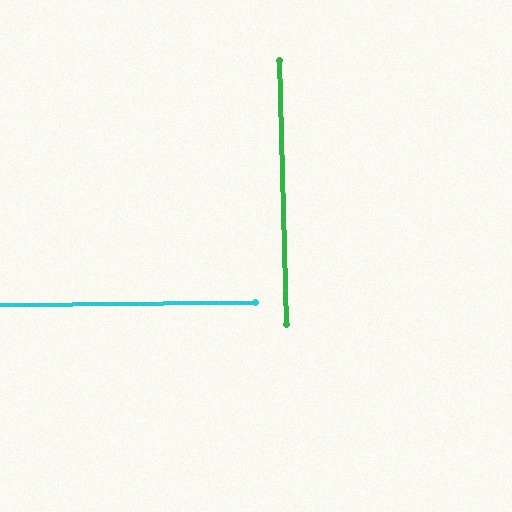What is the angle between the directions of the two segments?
Approximately 89 degrees.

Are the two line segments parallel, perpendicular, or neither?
Perpendicular — they meet at approximately 89°.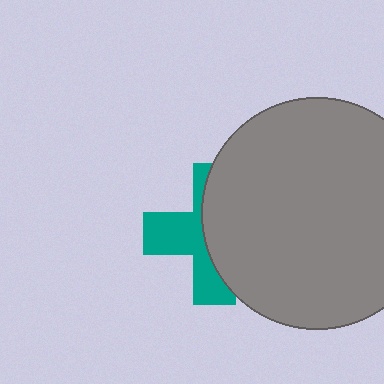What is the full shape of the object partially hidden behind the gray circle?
The partially hidden object is a teal cross.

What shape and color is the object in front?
The object in front is a gray circle.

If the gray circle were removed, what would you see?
You would see the complete teal cross.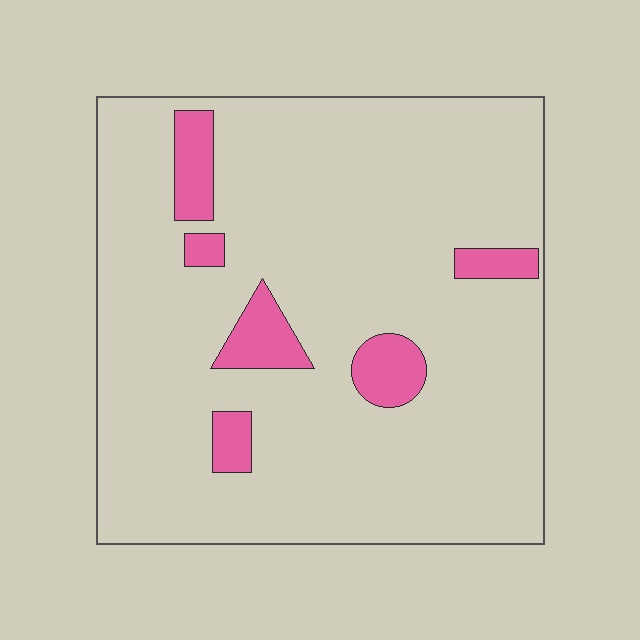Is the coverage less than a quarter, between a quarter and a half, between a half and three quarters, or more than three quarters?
Less than a quarter.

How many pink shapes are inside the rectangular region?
6.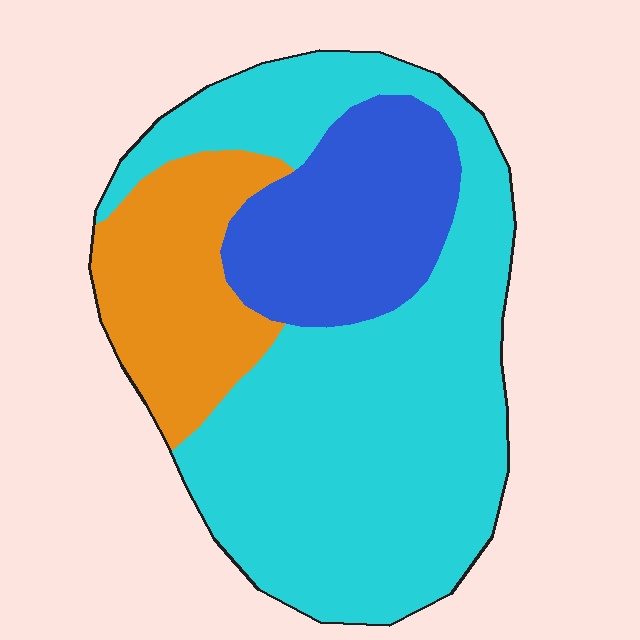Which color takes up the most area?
Cyan, at roughly 60%.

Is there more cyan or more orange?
Cyan.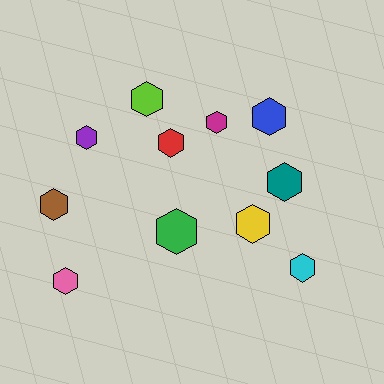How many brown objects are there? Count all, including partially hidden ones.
There is 1 brown object.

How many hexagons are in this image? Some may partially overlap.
There are 11 hexagons.